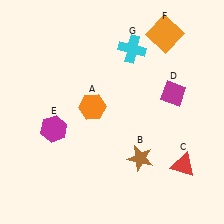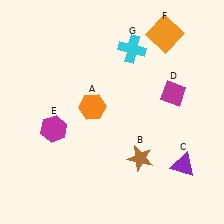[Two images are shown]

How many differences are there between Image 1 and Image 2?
There is 1 difference between the two images.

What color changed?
The triangle (C) changed from red in Image 1 to purple in Image 2.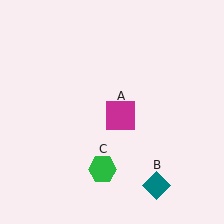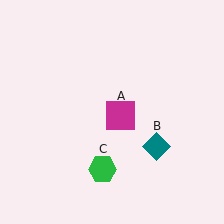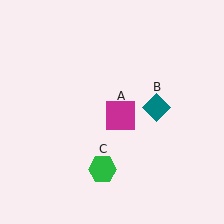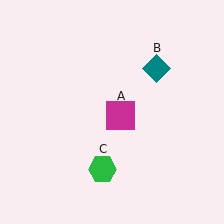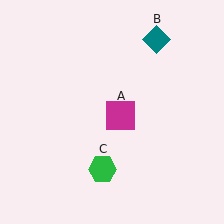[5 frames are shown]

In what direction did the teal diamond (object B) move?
The teal diamond (object B) moved up.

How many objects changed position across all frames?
1 object changed position: teal diamond (object B).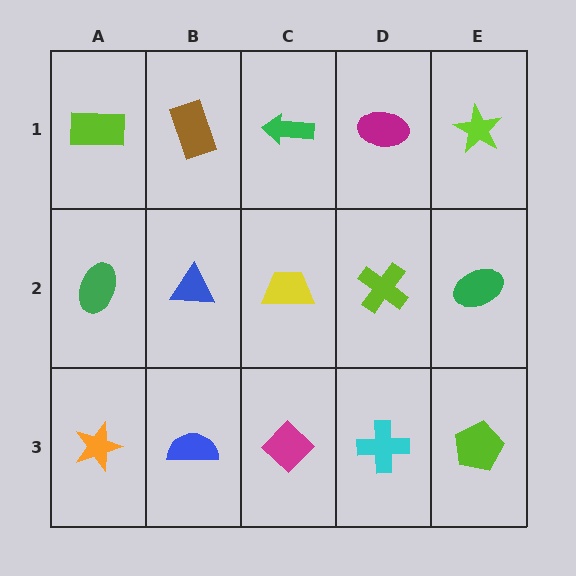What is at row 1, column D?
A magenta ellipse.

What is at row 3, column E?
A lime pentagon.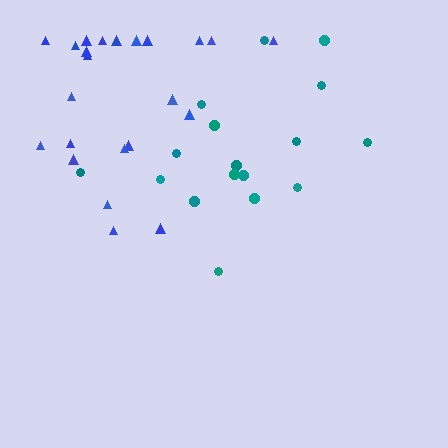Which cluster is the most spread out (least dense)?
Teal.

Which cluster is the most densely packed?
Blue.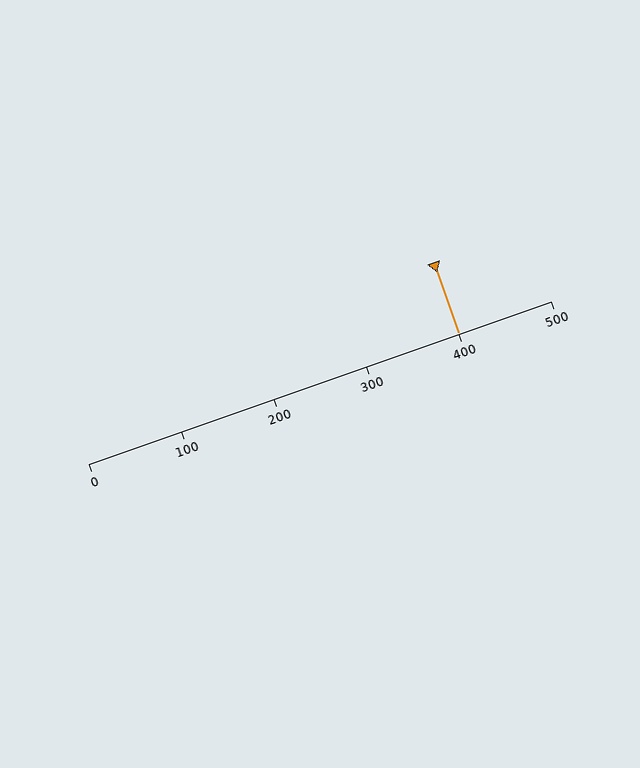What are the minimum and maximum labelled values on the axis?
The axis runs from 0 to 500.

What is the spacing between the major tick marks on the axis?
The major ticks are spaced 100 apart.